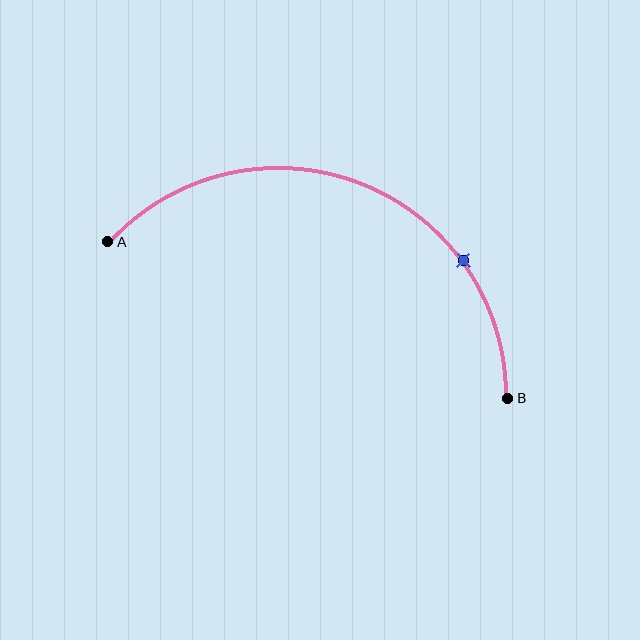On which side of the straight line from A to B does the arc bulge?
The arc bulges above the straight line connecting A and B.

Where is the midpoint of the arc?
The arc midpoint is the point on the curve farthest from the straight line joining A and B. It sits above that line.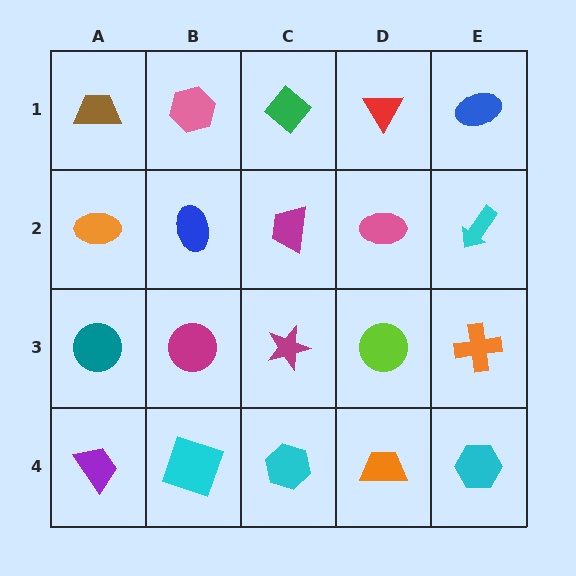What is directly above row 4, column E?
An orange cross.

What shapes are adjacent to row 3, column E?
A cyan arrow (row 2, column E), a cyan hexagon (row 4, column E), a lime circle (row 3, column D).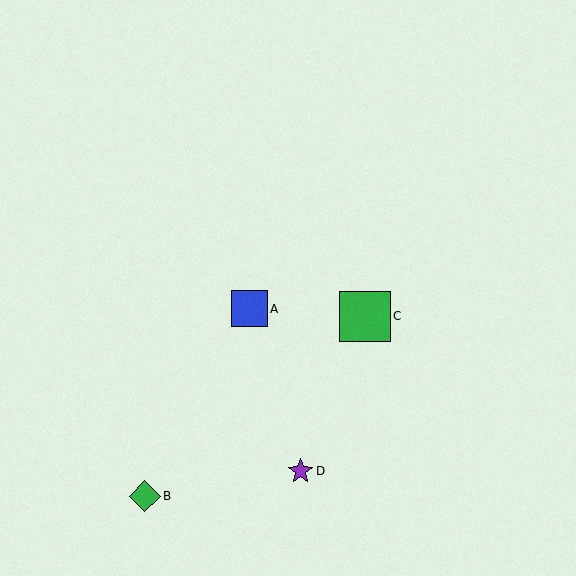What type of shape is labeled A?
Shape A is a blue square.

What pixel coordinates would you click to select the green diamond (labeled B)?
Click at (145, 496) to select the green diamond B.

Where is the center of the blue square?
The center of the blue square is at (249, 309).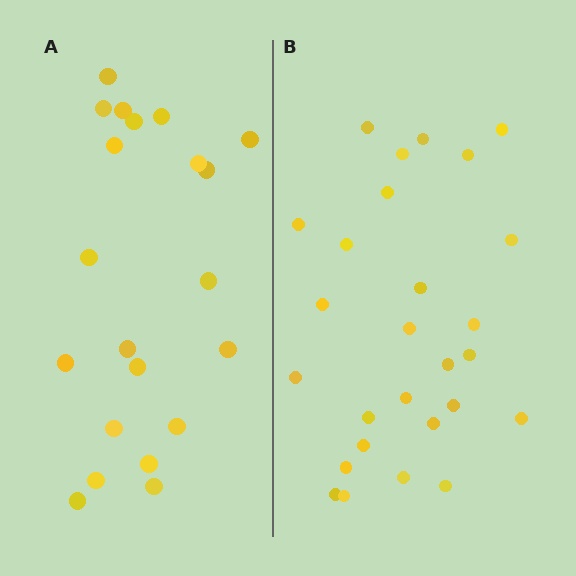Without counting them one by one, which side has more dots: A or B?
Region B (the right region) has more dots.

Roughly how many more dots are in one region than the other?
Region B has about 6 more dots than region A.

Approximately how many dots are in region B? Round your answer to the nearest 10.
About 30 dots. (The exact count is 27, which rounds to 30.)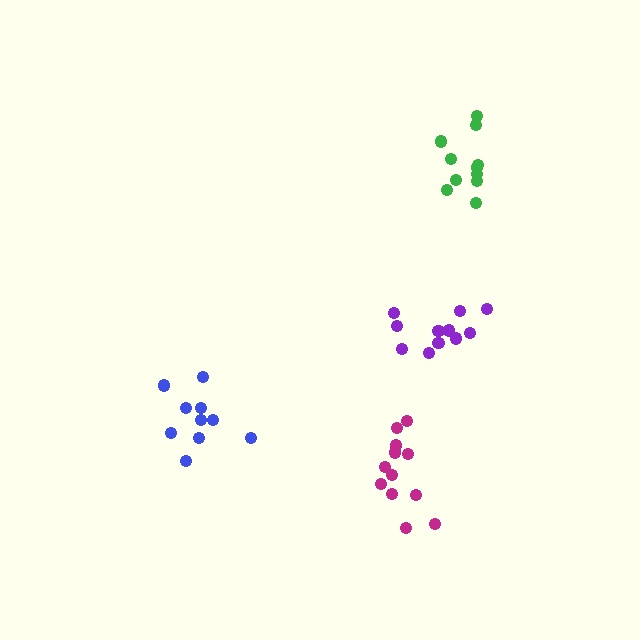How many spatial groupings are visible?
There are 4 spatial groupings.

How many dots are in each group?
Group 1: 12 dots, Group 2: 10 dots, Group 3: 11 dots, Group 4: 11 dots (44 total).